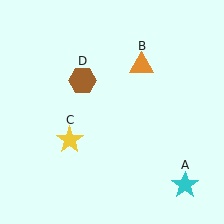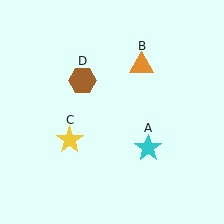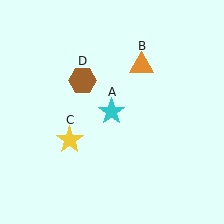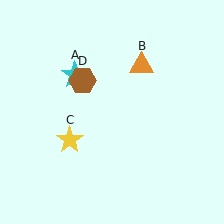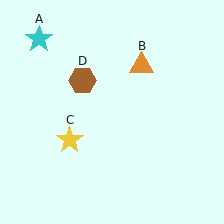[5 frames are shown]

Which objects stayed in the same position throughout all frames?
Orange triangle (object B) and yellow star (object C) and brown hexagon (object D) remained stationary.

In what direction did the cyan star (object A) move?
The cyan star (object A) moved up and to the left.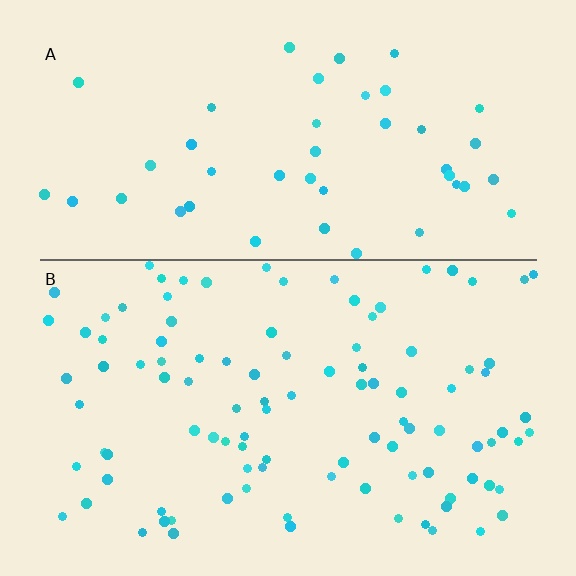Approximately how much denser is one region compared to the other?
Approximately 2.3× — region B over region A.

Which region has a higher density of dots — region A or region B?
B (the bottom).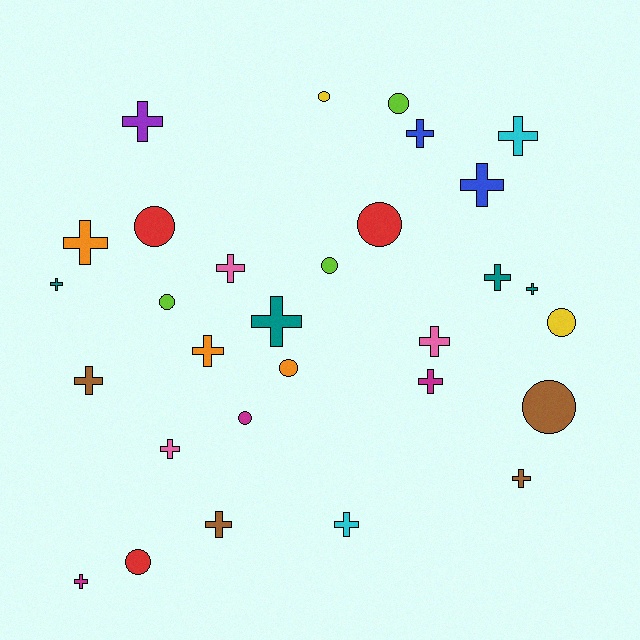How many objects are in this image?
There are 30 objects.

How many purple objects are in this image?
There is 1 purple object.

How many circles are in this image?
There are 11 circles.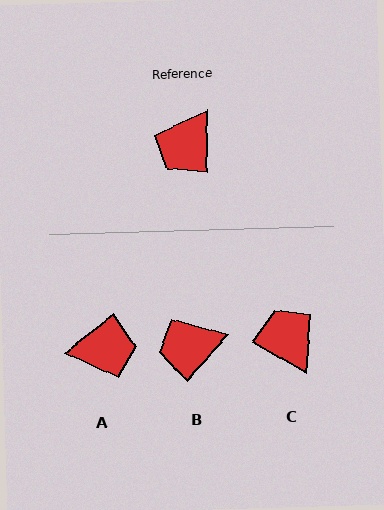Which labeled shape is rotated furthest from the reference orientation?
A, about 130 degrees away.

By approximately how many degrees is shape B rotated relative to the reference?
Approximately 41 degrees clockwise.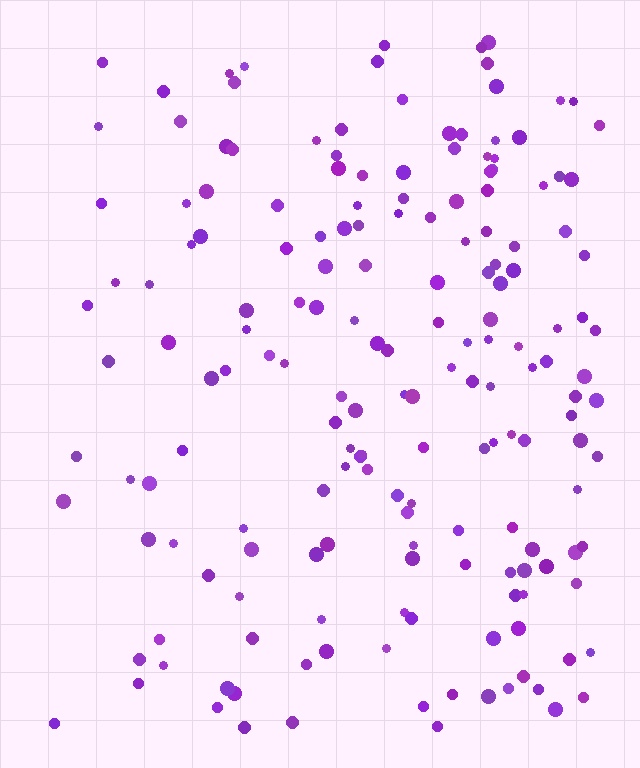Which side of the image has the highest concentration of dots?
The right.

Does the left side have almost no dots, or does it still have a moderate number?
Still a moderate number, just noticeably fewer than the right.